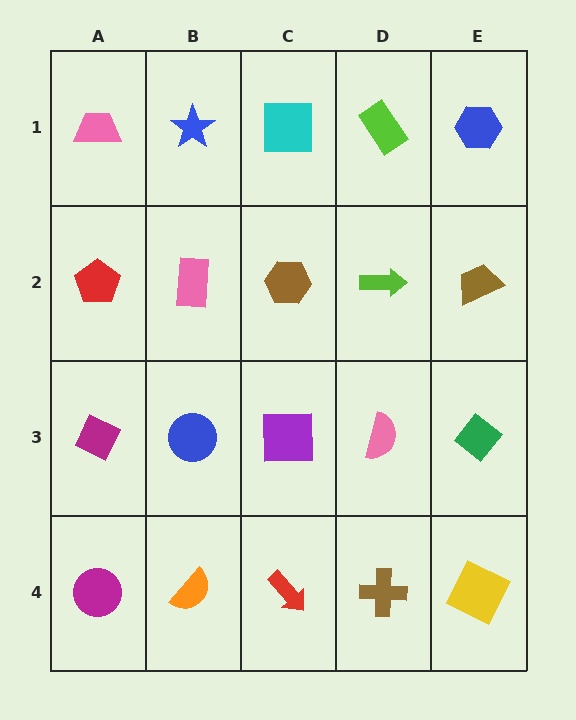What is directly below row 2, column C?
A purple square.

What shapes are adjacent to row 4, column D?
A pink semicircle (row 3, column D), a red arrow (row 4, column C), a yellow square (row 4, column E).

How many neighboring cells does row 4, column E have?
2.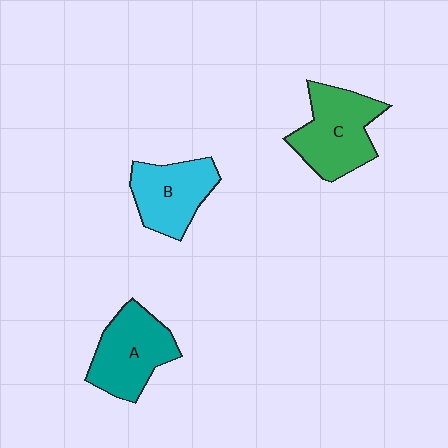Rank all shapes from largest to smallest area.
From largest to smallest: C (green), A (teal), B (cyan).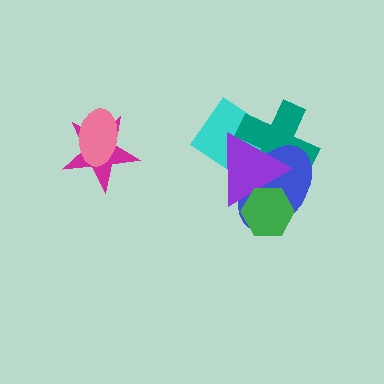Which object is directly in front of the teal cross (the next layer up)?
The blue ellipse is directly in front of the teal cross.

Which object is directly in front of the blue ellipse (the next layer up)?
The purple triangle is directly in front of the blue ellipse.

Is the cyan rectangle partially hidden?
Yes, it is partially covered by another shape.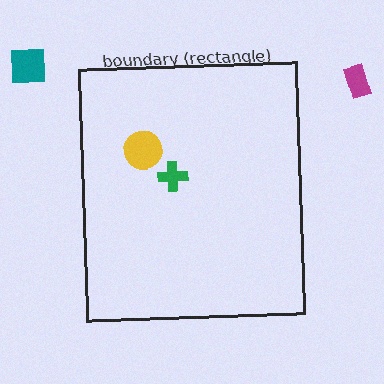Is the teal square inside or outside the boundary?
Outside.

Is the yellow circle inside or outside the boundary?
Inside.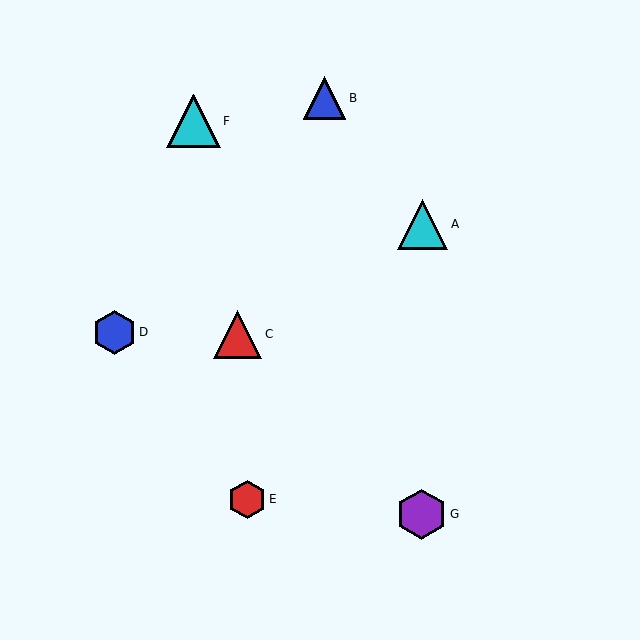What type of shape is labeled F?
Shape F is a cyan triangle.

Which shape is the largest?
The cyan triangle (labeled F) is the largest.